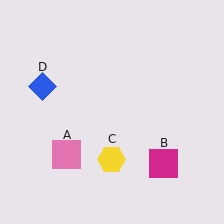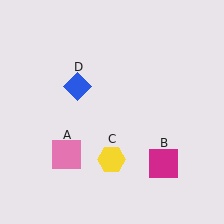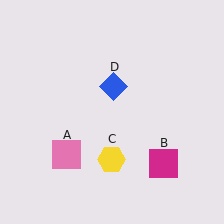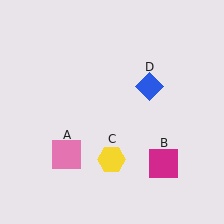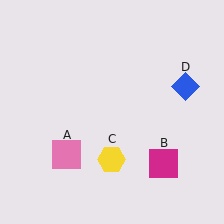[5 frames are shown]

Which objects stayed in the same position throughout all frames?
Pink square (object A) and magenta square (object B) and yellow hexagon (object C) remained stationary.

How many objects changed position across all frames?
1 object changed position: blue diamond (object D).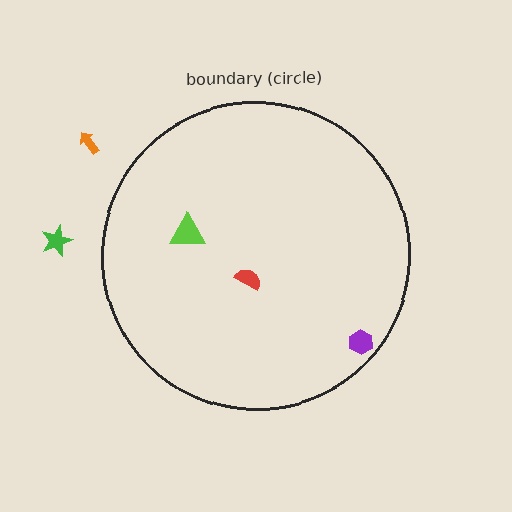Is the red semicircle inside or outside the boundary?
Inside.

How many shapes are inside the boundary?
3 inside, 2 outside.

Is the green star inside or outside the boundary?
Outside.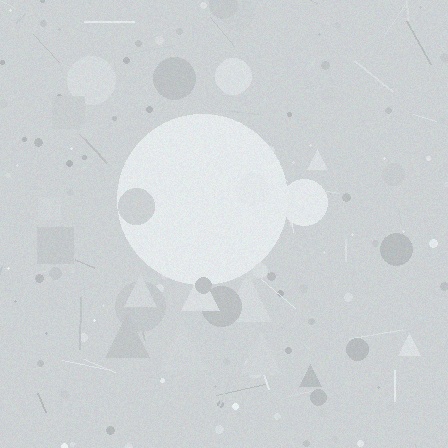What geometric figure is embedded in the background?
A circle is embedded in the background.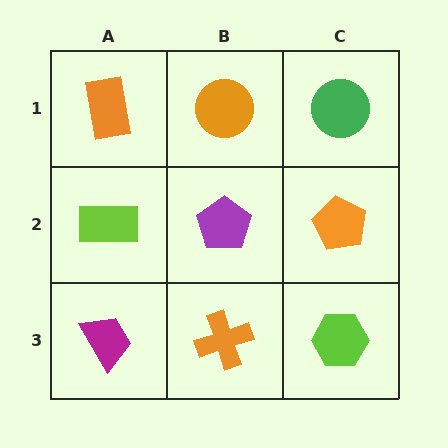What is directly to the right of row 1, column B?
A green circle.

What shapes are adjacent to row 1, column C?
An orange pentagon (row 2, column C), an orange circle (row 1, column B).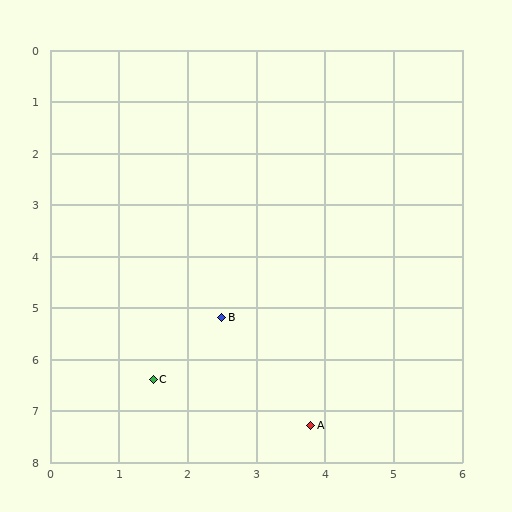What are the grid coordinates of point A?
Point A is at approximately (3.8, 7.3).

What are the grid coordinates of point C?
Point C is at approximately (1.5, 6.4).